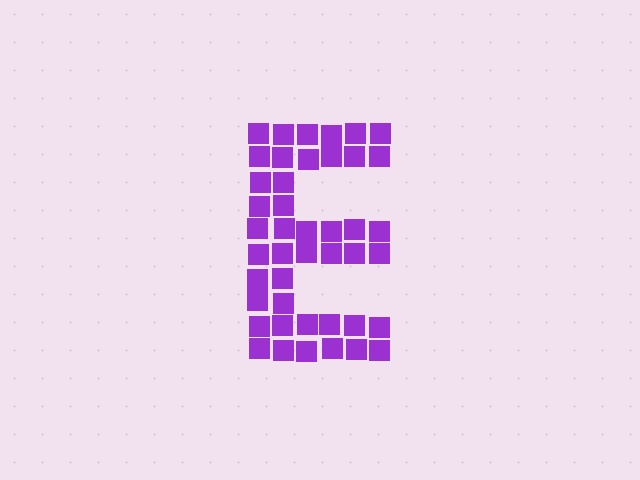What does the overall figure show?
The overall figure shows the letter E.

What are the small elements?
The small elements are squares.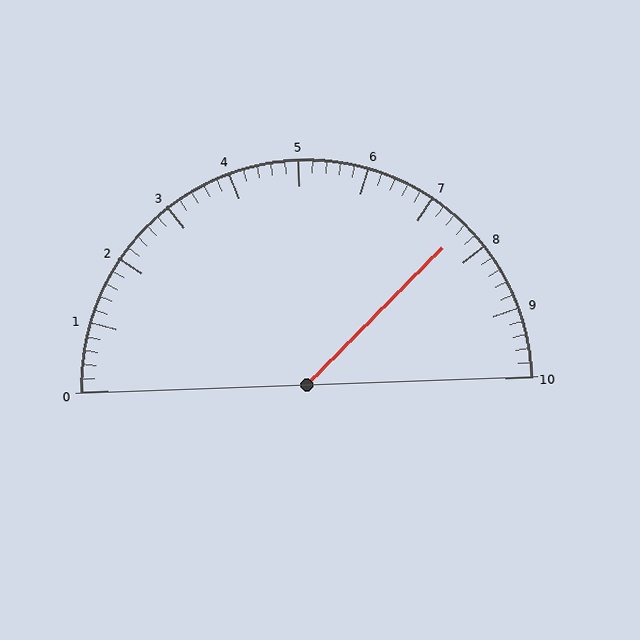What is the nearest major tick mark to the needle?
The nearest major tick mark is 8.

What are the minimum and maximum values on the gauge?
The gauge ranges from 0 to 10.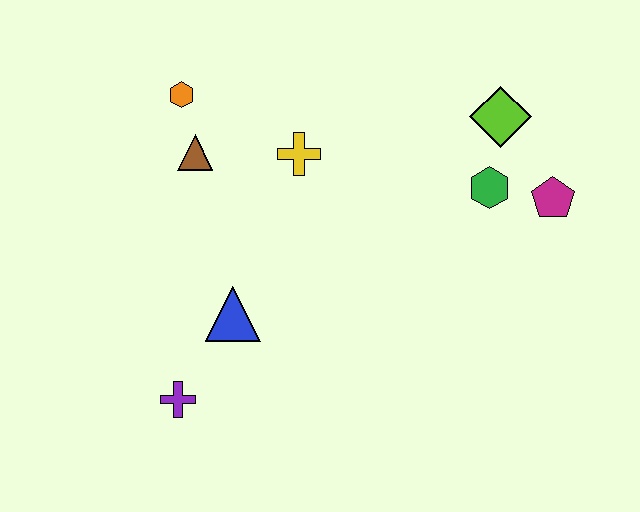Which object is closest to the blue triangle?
The purple cross is closest to the blue triangle.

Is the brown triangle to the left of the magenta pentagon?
Yes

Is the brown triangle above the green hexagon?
Yes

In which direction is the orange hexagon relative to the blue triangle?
The orange hexagon is above the blue triangle.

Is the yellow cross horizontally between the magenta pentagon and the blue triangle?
Yes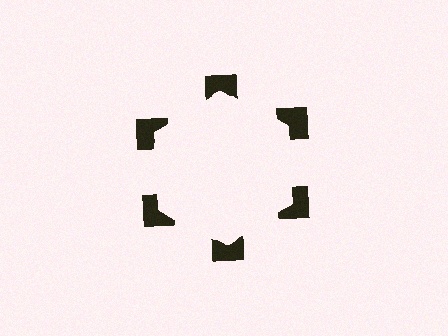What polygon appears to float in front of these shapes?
An illusory hexagon — its edges are inferred from the aligned wedge cuts in the notched squares, not physically drawn.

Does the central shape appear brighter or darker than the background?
It typically appears slightly brighter than the background, even though no actual brightness change is drawn.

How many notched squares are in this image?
There are 6 — one at each vertex of the illusory hexagon.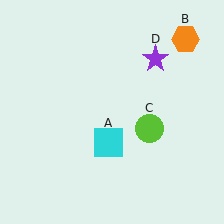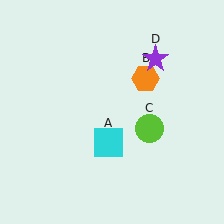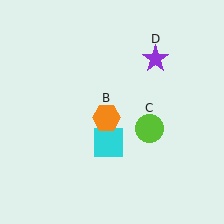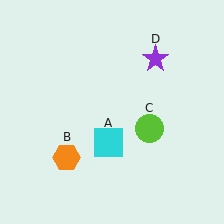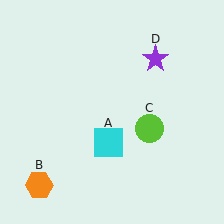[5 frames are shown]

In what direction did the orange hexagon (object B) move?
The orange hexagon (object B) moved down and to the left.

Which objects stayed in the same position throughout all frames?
Cyan square (object A) and lime circle (object C) and purple star (object D) remained stationary.